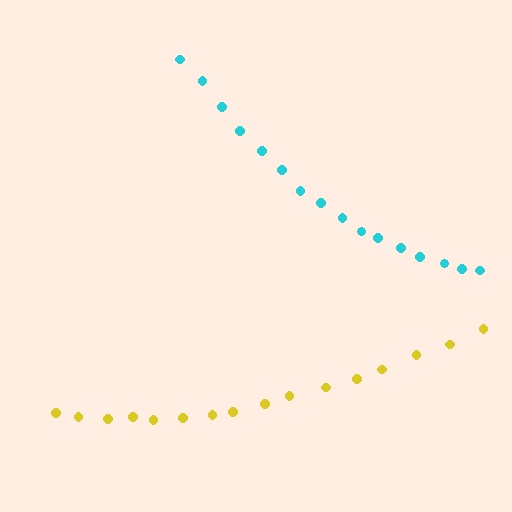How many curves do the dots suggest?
There are 2 distinct paths.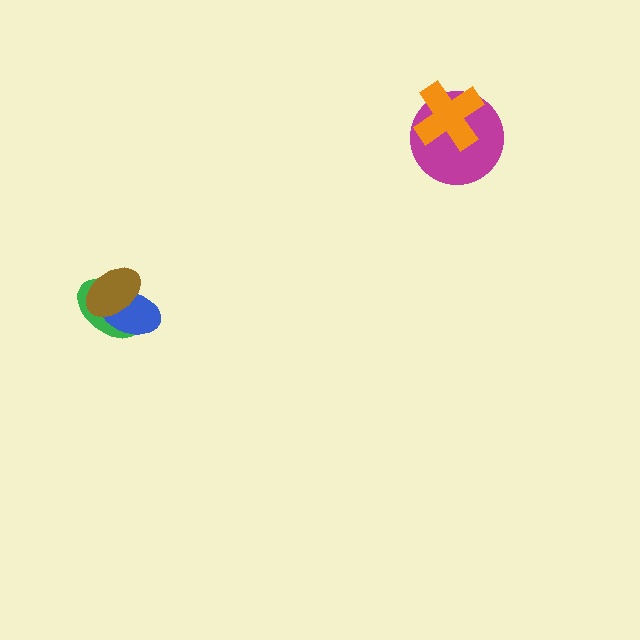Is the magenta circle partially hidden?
Yes, it is partially covered by another shape.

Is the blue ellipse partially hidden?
Yes, it is partially covered by another shape.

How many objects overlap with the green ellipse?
2 objects overlap with the green ellipse.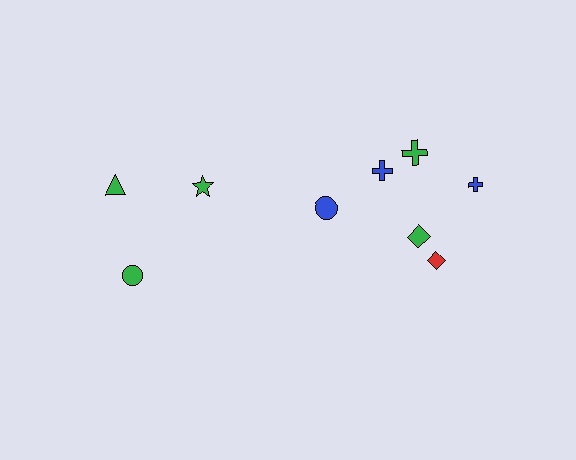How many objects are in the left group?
There are 3 objects.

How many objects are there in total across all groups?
There are 9 objects.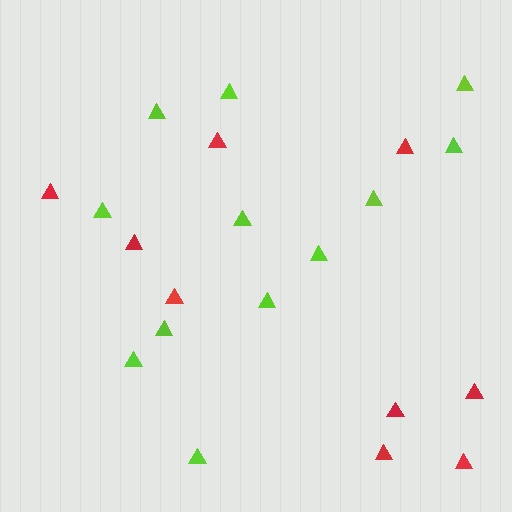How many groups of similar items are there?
There are 2 groups: one group of lime triangles (12) and one group of red triangles (9).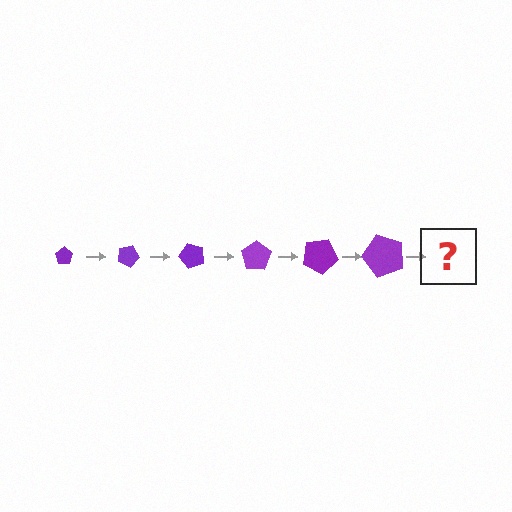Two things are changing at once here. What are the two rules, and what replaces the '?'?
The two rules are that the pentagon grows larger each step and it rotates 25 degrees each step. The '?' should be a pentagon, larger than the previous one and rotated 150 degrees from the start.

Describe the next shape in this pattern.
It should be a pentagon, larger than the previous one and rotated 150 degrees from the start.